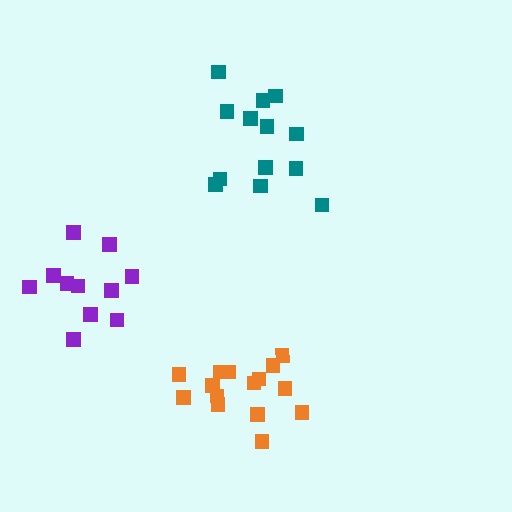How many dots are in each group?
Group 1: 13 dots, Group 2: 15 dots, Group 3: 11 dots (39 total).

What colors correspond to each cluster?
The clusters are colored: teal, orange, purple.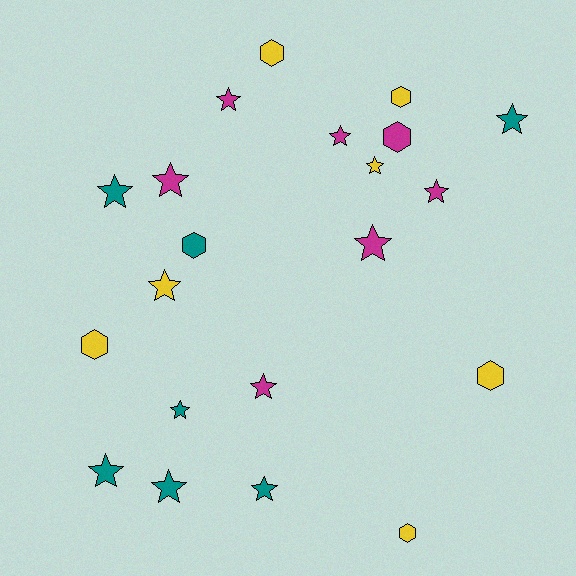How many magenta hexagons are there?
There is 1 magenta hexagon.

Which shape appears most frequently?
Star, with 14 objects.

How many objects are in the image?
There are 21 objects.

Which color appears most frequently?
Magenta, with 7 objects.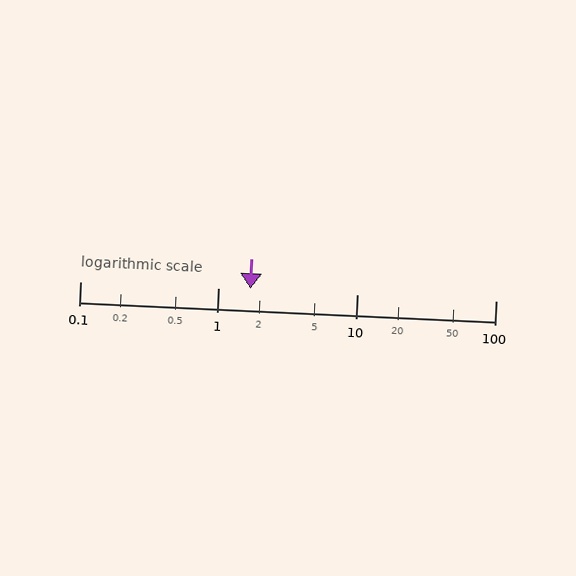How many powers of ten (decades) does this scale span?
The scale spans 3 decades, from 0.1 to 100.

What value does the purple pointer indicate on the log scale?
The pointer indicates approximately 1.7.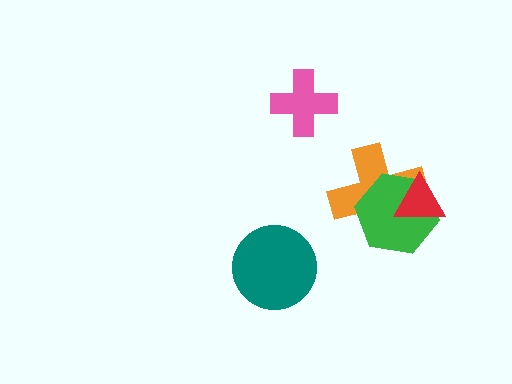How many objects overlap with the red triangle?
2 objects overlap with the red triangle.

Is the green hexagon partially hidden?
Yes, it is partially covered by another shape.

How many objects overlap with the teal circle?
0 objects overlap with the teal circle.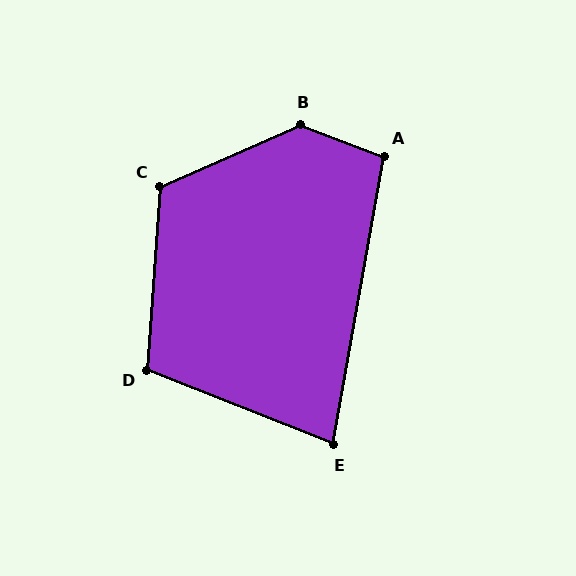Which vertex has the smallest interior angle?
E, at approximately 78 degrees.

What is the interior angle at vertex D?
Approximately 108 degrees (obtuse).